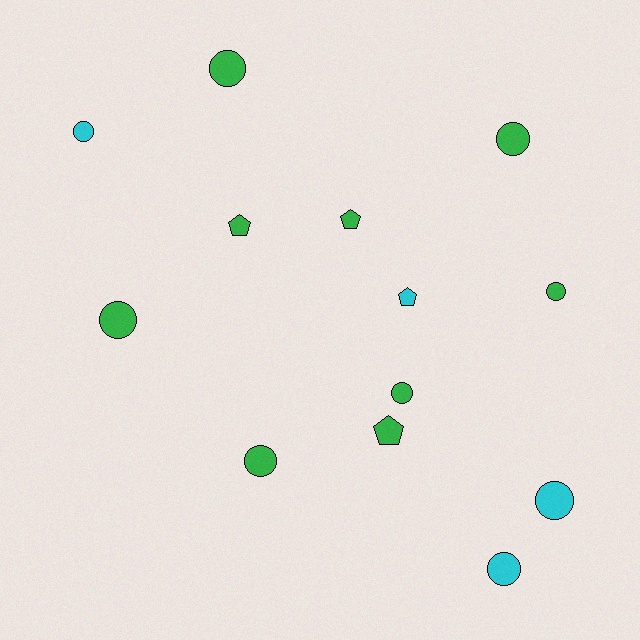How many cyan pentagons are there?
There is 1 cyan pentagon.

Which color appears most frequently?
Green, with 9 objects.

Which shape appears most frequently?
Circle, with 9 objects.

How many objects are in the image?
There are 13 objects.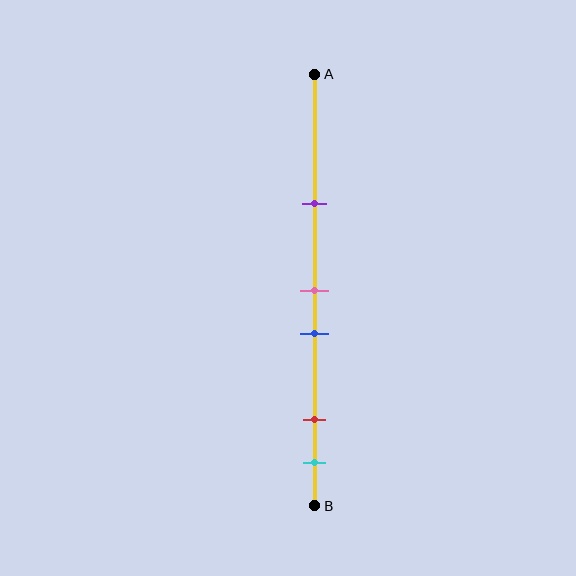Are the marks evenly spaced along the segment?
No, the marks are not evenly spaced.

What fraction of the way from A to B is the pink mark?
The pink mark is approximately 50% (0.5) of the way from A to B.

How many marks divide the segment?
There are 5 marks dividing the segment.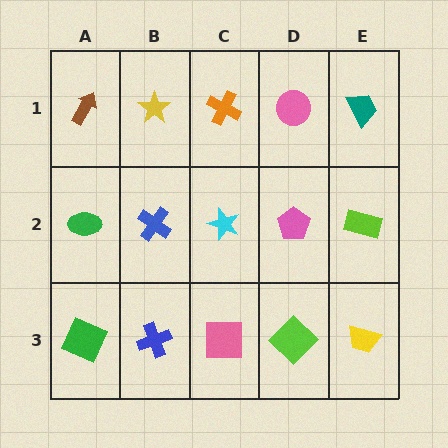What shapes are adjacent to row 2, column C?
An orange cross (row 1, column C), a pink square (row 3, column C), a blue cross (row 2, column B), a pink pentagon (row 2, column D).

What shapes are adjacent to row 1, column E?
A lime rectangle (row 2, column E), a pink circle (row 1, column D).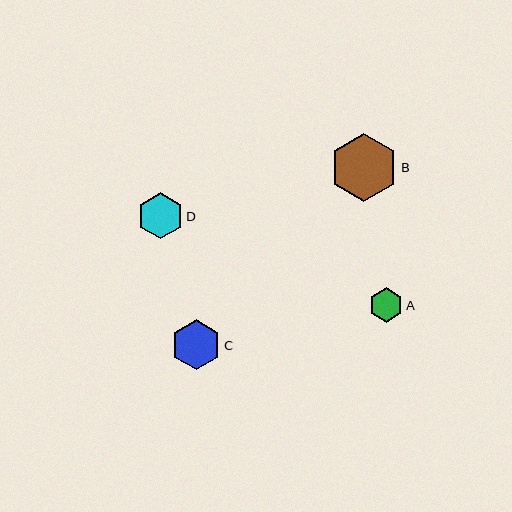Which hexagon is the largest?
Hexagon B is the largest with a size of approximately 68 pixels.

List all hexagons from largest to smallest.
From largest to smallest: B, C, D, A.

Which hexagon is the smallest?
Hexagon A is the smallest with a size of approximately 34 pixels.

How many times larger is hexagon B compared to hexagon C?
Hexagon B is approximately 1.4 times the size of hexagon C.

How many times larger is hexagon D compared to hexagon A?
Hexagon D is approximately 1.3 times the size of hexagon A.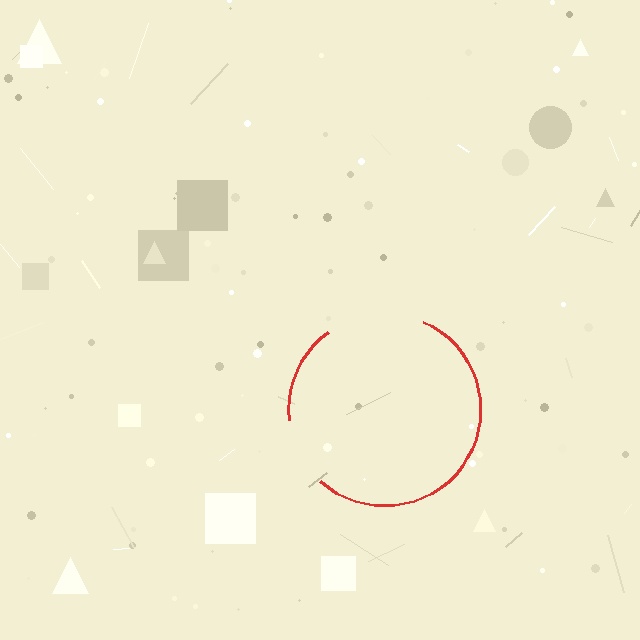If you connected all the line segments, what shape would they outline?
They would outline a circle.